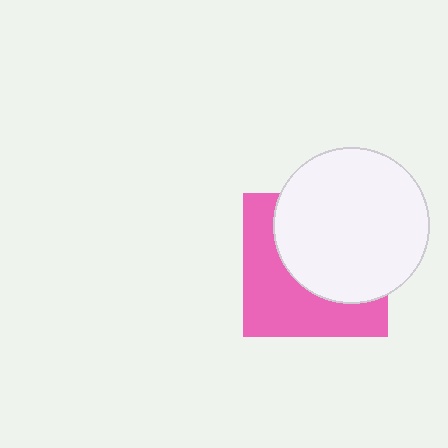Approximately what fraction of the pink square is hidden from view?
Roughly 54% of the pink square is hidden behind the white circle.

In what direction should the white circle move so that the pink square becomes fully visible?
The white circle should move toward the upper-right. That is the shortest direction to clear the overlap and leave the pink square fully visible.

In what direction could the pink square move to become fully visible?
The pink square could move toward the lower-left. That would shift it out from behind the white circle entirely.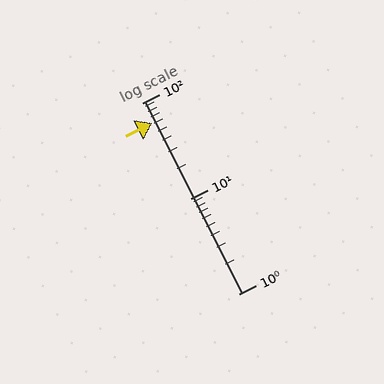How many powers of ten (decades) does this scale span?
The scale spans 2 decades, from 1 to 100.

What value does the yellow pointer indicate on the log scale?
The pointer indicates approximately 62.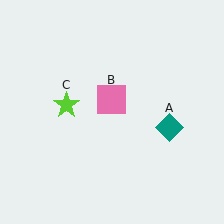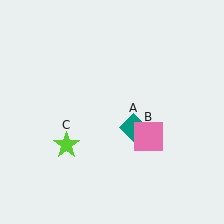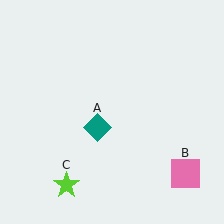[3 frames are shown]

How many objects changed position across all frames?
3 objects changed position: teal diamond (object A), pink square (object B), lime star (object C).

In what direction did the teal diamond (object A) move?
The teal diamond (object A) moved left.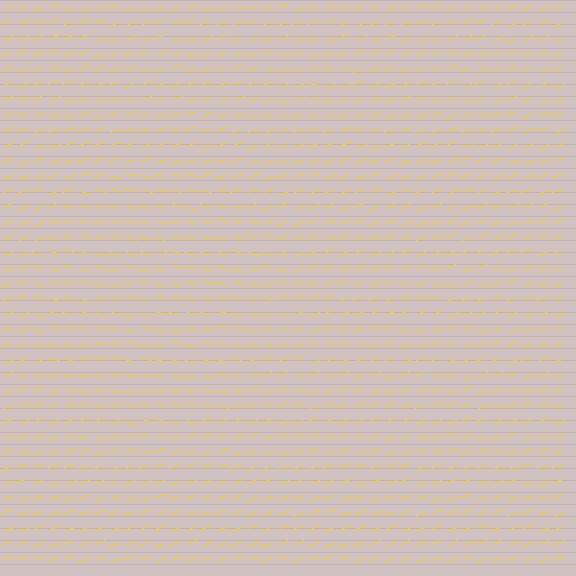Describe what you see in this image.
The image is filled with small yellow line segments. A circle region in the image has lines oriented differently from the surrounding lines, creating a visible texture boundary.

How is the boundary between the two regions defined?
The boundary is defined purely by a change in line orientation (approximately 30 degrees difference). All lines are the same color and thickness.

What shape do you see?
I see a circle.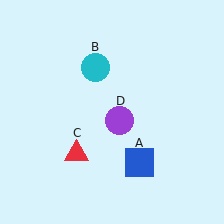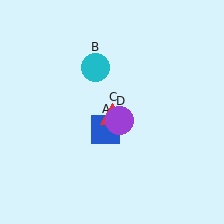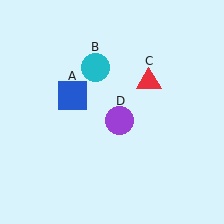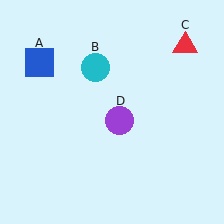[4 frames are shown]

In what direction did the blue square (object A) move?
The blue square (object A) moved up and to the left.